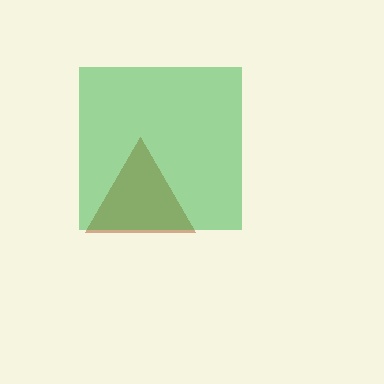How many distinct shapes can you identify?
There are 2 distinct shapes: a brown triangle, a green square.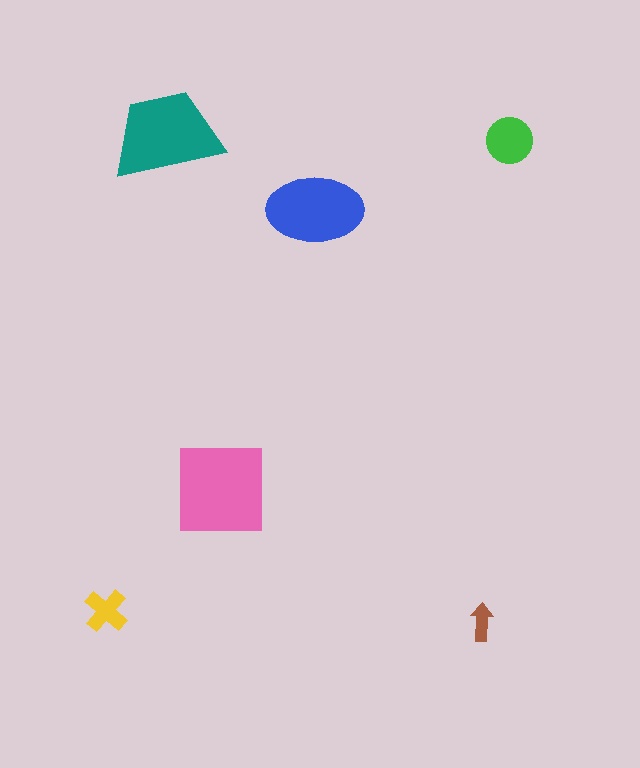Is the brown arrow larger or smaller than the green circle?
Smaller.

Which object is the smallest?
The brown arrow.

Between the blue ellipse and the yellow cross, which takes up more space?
The blue ellipse.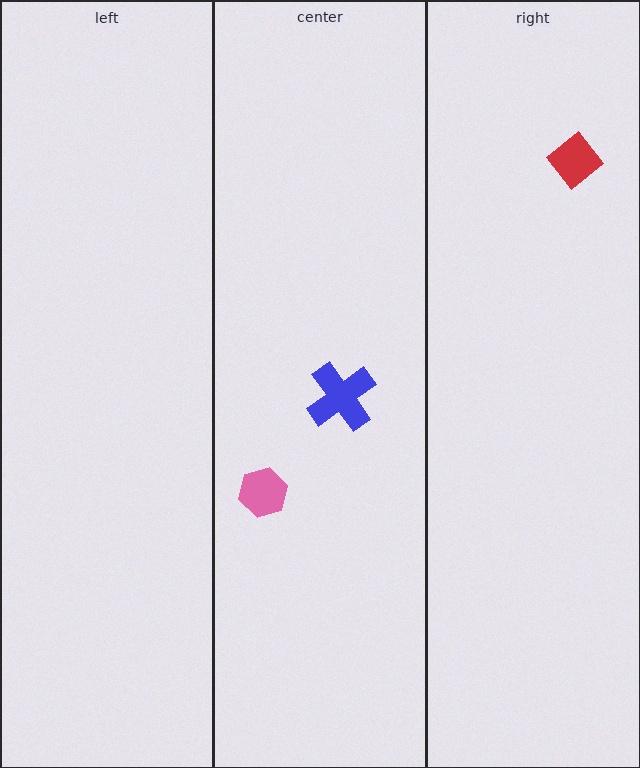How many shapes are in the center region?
2.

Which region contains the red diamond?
The right region.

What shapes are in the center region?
The blue cross, the pink hexagon.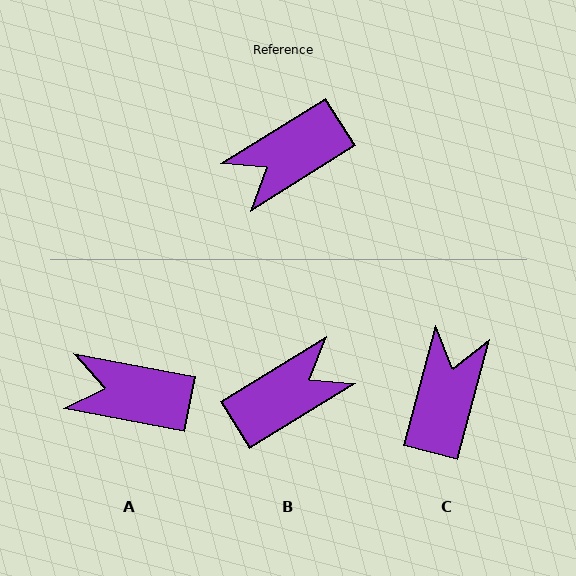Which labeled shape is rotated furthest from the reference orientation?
B, about 180 degrees away.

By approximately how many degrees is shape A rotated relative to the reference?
Approximately 42 degrees clockwise.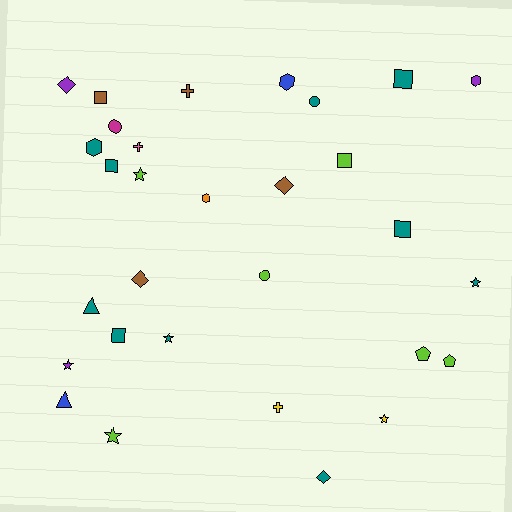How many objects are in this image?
There are 30 objects.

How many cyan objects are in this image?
There are no cyan objects.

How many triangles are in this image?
There are 2 triangles.